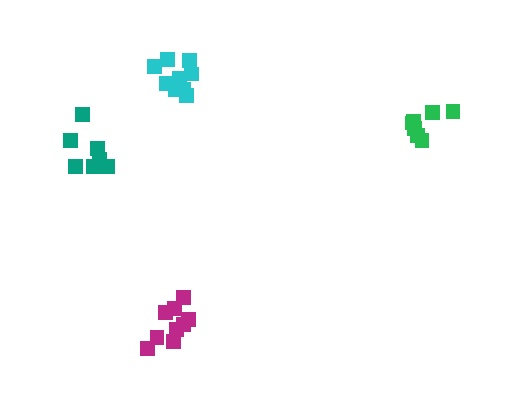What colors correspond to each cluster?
The clusters are colored: magenta, cyan, green, teal.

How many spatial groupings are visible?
There are 4 spatial groupings.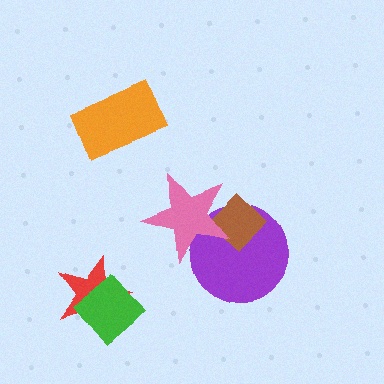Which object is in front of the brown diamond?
The pink star is in front of the brown diamond.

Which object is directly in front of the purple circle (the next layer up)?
The brown diamond is directly in front of the purple circle.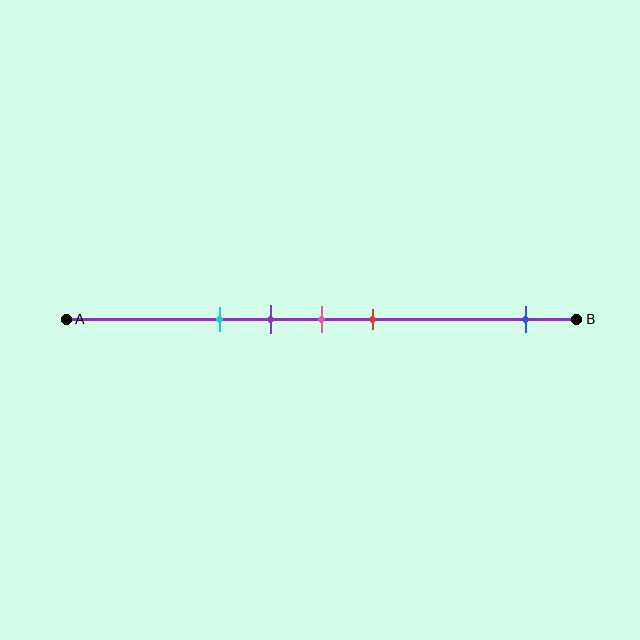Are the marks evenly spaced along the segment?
No, the marks are not evenly spaced.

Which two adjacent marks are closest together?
The purple and pink marks are the closest adjacent pair.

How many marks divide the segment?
There are 5 marks dividing the segment.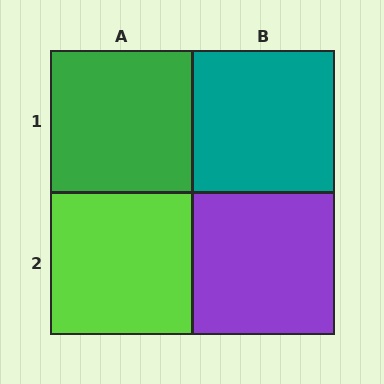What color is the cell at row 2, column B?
Purple.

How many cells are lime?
1 cell is lime.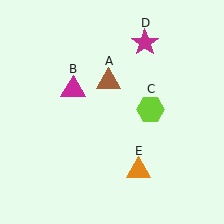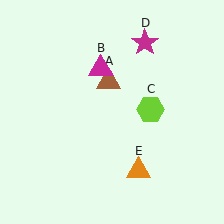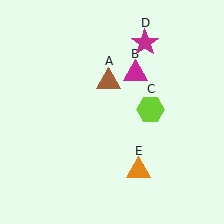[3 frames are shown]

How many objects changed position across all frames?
1 object changed position: magenta triangle (object B).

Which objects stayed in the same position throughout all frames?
Brown triangle (object A) and lime hexagon (object C) and magenta star (object D) and orange triangle (object E) remained stationary.